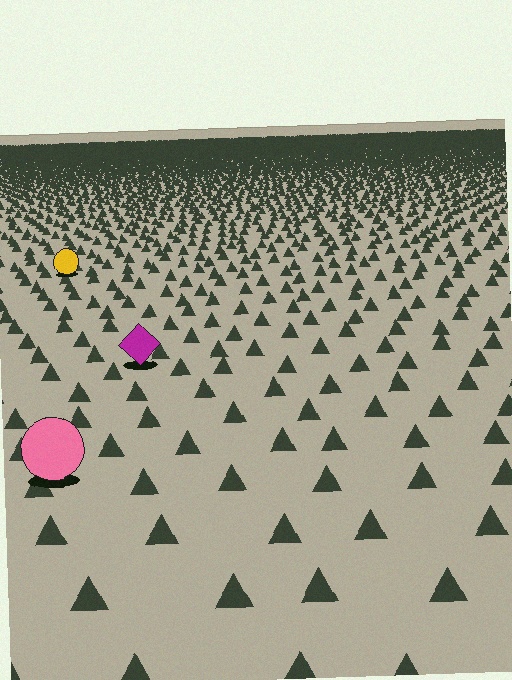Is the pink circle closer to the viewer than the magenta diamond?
Yes. The pink circle is closer — you can tell from the texture gradient: the ground texture is coarser near it.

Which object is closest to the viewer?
The pink circle is closest. The texture marks near it are larger and more spread out.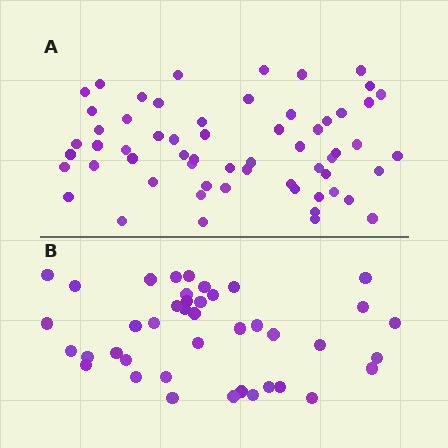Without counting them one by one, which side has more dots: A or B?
Region A (the top region) has more dots.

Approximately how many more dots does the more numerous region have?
Region A has approximately 20 more dots than region B.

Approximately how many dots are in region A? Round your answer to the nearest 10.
About 60 dots.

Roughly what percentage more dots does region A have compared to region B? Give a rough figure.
About 45% more.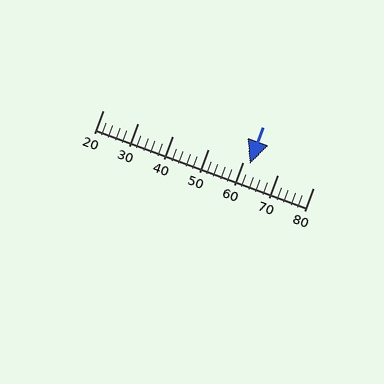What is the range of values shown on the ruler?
The ruler shows values from 20 to 80.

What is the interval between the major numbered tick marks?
The major tick marks are spaced 10 units apart.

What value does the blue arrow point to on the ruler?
The blue arrow points to approximately 62.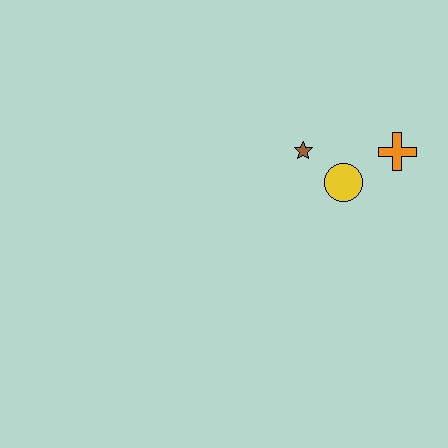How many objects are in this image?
There are 3 objects.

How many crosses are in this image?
There is 1 cross.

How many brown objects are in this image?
There is 1 brown object.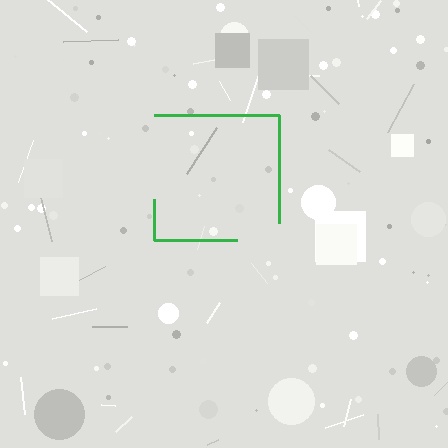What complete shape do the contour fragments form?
The contour fragments form a square.